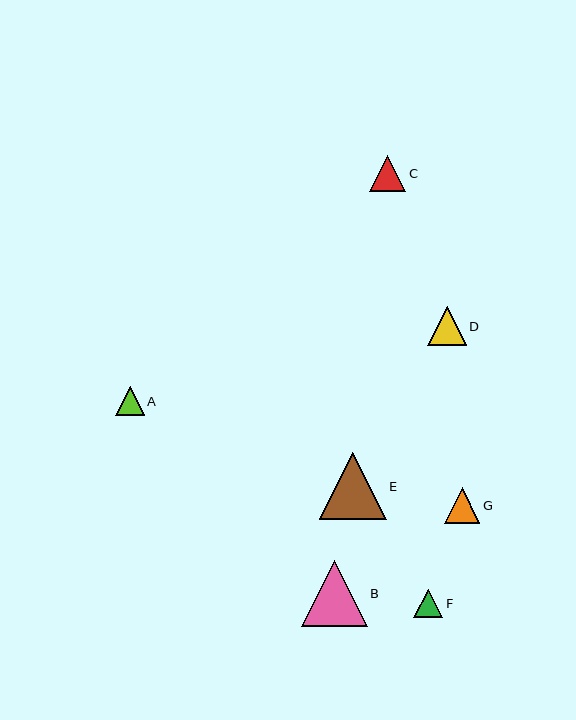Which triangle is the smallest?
Triangle A is the smallest with a size of approximately 29 pixels.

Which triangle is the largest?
Triangle E is the largest with a size of approximately 67 pixels.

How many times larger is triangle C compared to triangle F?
Triangle C is approximately 1.3 times the size of triangle F.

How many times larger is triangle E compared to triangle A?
Triangle E is approximately 2.3 times the size of triangle A.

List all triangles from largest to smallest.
From largest to smallest: E, B, D, C, G, F, A.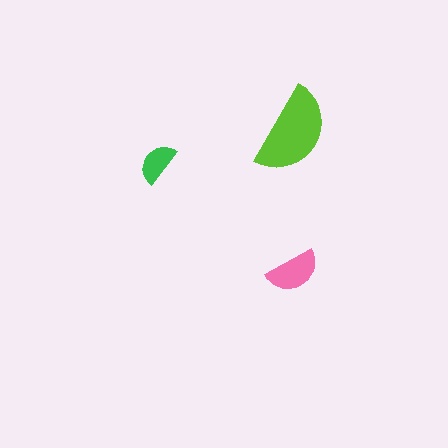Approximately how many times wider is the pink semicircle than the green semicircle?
About 1.5 times wider.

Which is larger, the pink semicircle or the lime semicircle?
The lime one.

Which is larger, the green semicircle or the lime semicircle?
The lime one.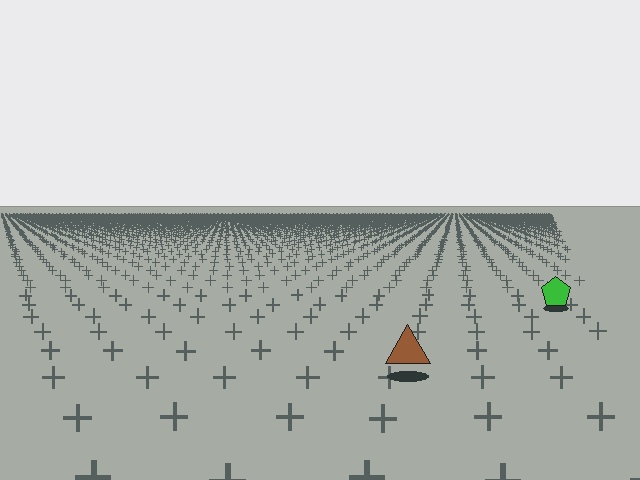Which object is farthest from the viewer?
The green pentagon is farthest from the viewer. It appears smaller and the ground texture around it is denser.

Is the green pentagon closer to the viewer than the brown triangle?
No. The brown triangle is closer — you can tell from the texture gradient: the ground texture is coarser near it.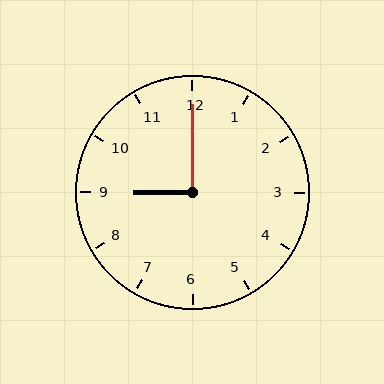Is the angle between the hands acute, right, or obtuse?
It is right.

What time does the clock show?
9:00.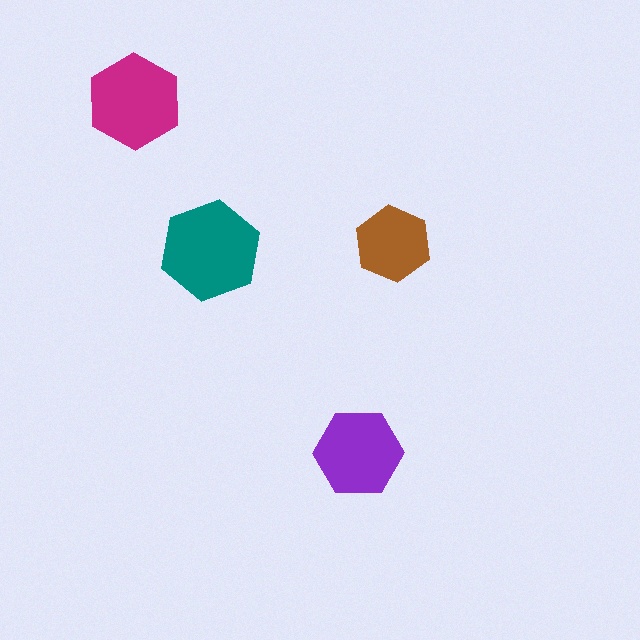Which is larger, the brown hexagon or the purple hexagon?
The purple one.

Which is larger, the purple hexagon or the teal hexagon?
The teal one.